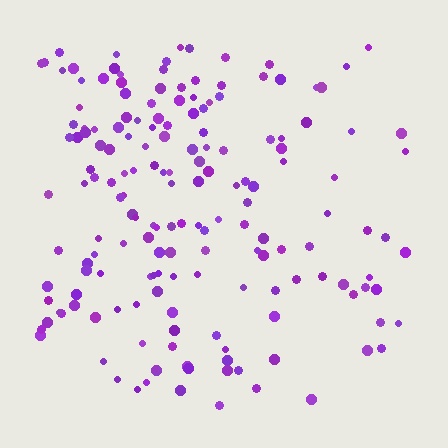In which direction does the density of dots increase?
From right to left, with the left side densest.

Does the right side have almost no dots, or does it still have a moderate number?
Still a moderate number, just noticeably fewer than the left.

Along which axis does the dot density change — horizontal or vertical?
Horizontal.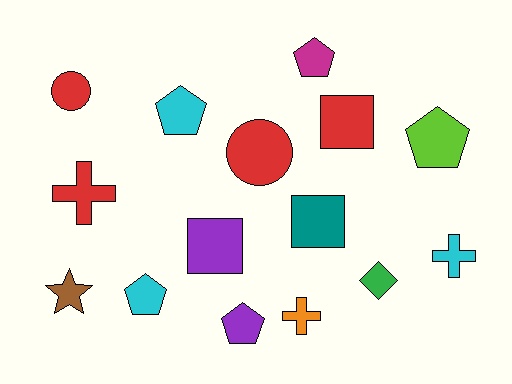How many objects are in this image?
There are 15 objects.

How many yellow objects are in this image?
There are no yellow objects.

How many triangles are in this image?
There are no triangles.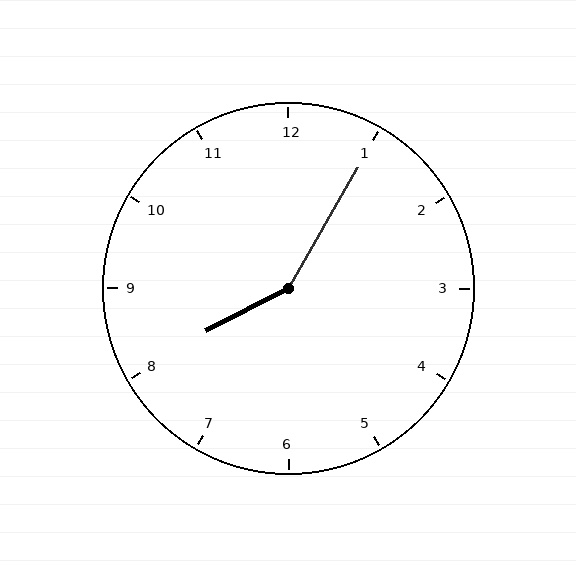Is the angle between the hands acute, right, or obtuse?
It is obtuse.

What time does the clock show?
8:05.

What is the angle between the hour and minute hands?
Approximately 148 degrees.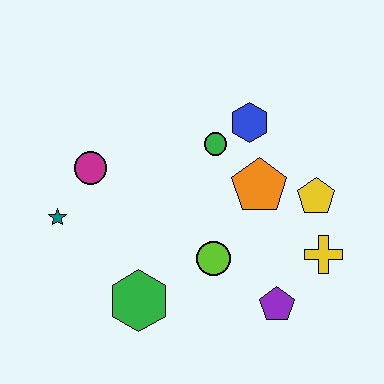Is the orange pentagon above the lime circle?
Yes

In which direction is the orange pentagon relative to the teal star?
The orange pentagon is to the right of the teal star.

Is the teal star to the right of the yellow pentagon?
No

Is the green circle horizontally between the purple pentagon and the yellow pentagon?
No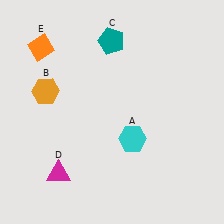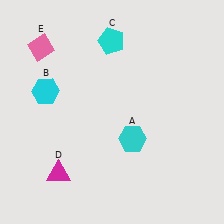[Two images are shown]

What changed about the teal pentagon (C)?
In Image 1, C is teal. In Image 2, it changed to cyan.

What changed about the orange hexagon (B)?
In Image 1, B is orange. In Image 2, it changed to cyan.